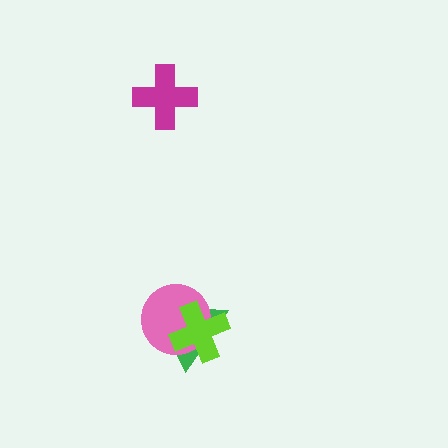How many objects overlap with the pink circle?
2 objects overlap with the pink circle.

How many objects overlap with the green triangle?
2 objects overlap with the green triangle.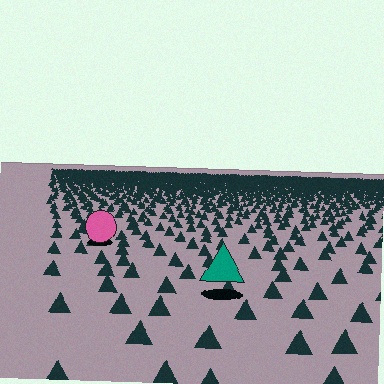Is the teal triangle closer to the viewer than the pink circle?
Yes. The teal triangle is closer — you can tell from the texture gradient: the ground texture is coarser near it.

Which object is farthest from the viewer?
The pink circle is farthest from the viewer. It appears smaller and the ground texture around it is denser.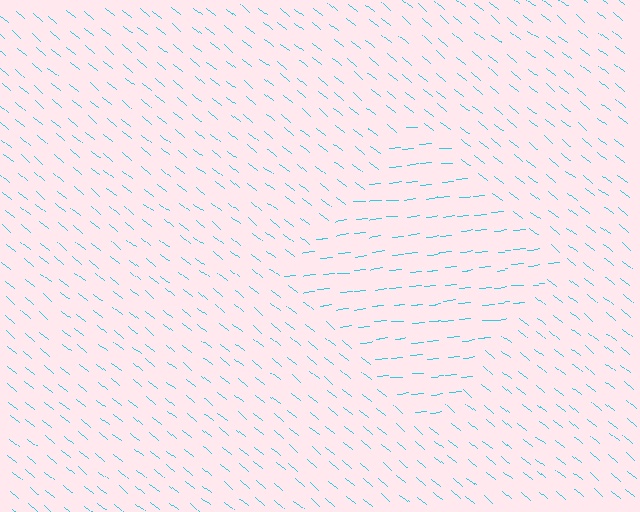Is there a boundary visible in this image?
Yes, there is a texture boundary formed by a change in line orientation.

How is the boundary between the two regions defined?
The boundary is defined purely by a change in line orientation (approximately 45 degrees difference). All lines are the same color and thickness.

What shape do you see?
I see a diamond.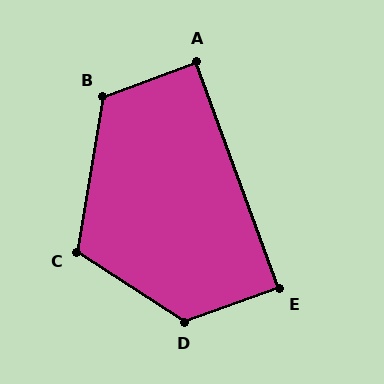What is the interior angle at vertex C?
Approximately 113 degrees (obtuse).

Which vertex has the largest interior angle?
D, at approximately 128 degrees.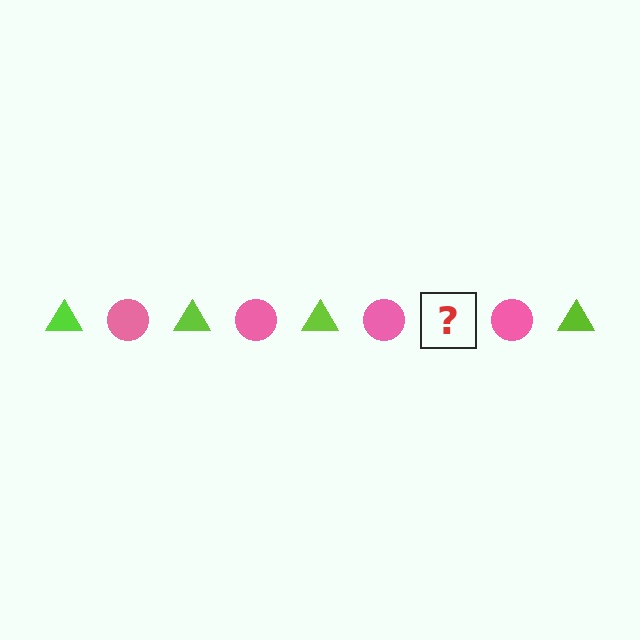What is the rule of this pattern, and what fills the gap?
The rule is that the pattern alternates between lime triangle and pink circle. The gap should be filled with a lime triangle.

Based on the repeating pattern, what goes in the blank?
The blank should be a lime triangle.